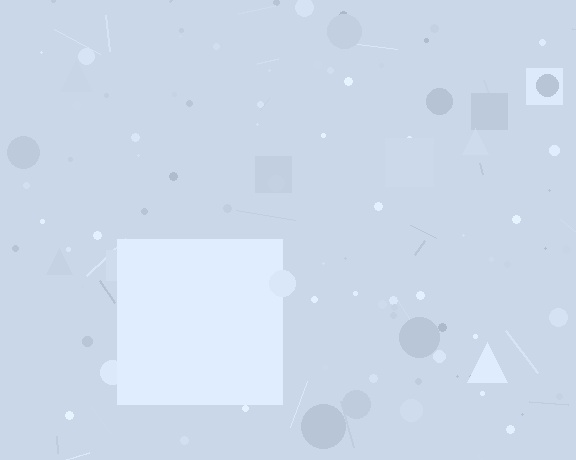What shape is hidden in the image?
A square is hidden in the image.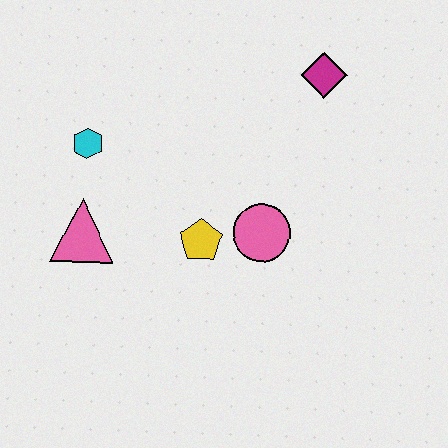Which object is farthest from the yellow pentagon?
The magenta diamond is farthest from the yellow pentagon.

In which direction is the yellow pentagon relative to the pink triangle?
The yellow pentagon is to the right of the pink triangle.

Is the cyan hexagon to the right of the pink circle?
No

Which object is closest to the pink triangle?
The cyan hexagon is closest to the pink triangle.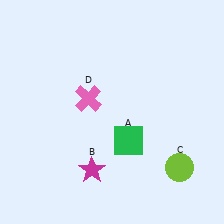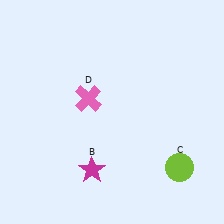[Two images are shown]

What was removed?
The green square (A) was removed in Image 2.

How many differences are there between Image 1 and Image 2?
There is 1 difference between the two images.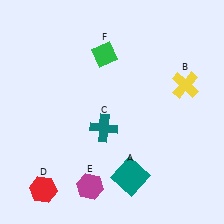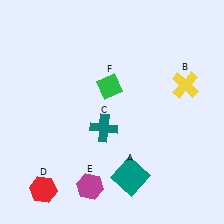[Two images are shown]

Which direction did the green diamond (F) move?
The green diamond (F) moved down.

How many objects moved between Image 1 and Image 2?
1 object moved between the two images.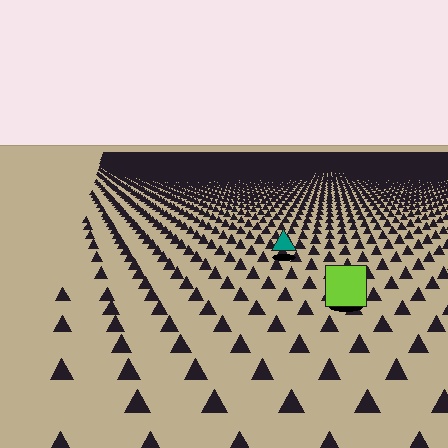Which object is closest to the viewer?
The lime square is closest. The texture marks near it are larger and more spread out.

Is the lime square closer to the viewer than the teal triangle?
Yes. The lime square is closer — you can tell from the texture gradient: the ground texture is coarser near it.